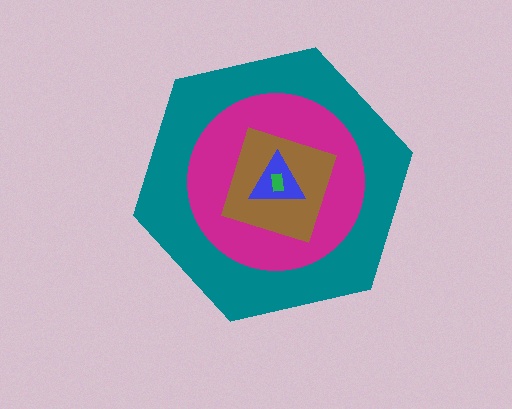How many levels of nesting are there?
5.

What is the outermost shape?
The teal hexagon.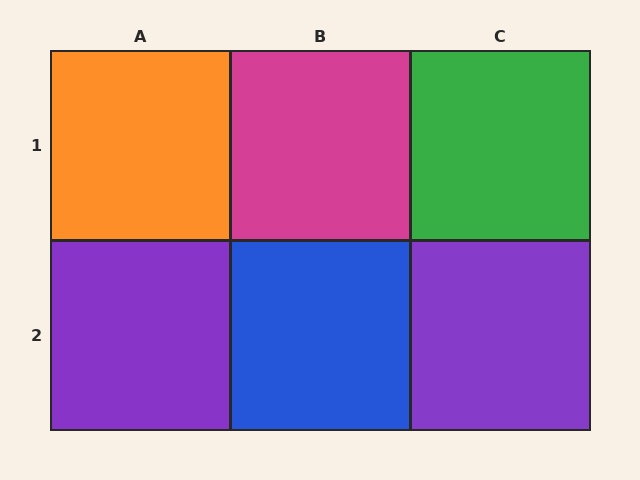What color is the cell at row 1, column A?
Orange.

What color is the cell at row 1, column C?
Green.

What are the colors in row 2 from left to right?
Purple, blue, purple.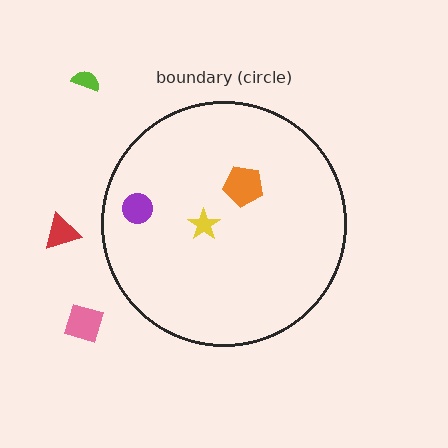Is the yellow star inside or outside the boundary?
Inside.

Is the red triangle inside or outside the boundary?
Outside.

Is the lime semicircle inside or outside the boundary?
Outside.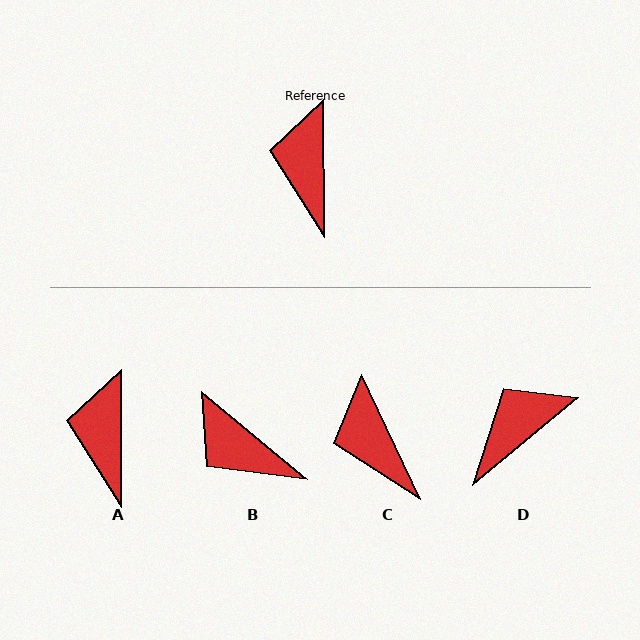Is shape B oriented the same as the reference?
No, it is off by about 50 degrees.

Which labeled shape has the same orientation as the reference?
A.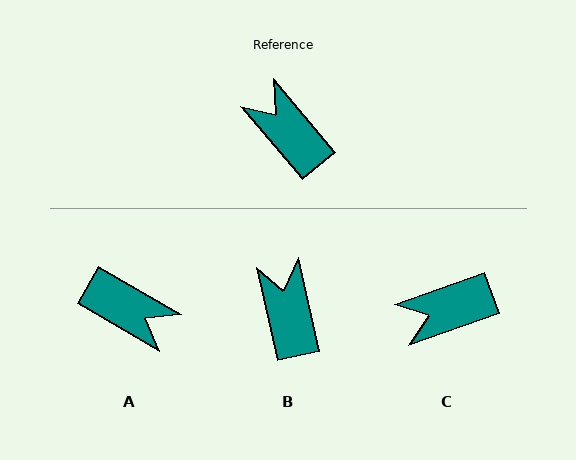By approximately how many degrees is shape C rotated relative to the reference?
Approximately 70 degrees counter-clockwise.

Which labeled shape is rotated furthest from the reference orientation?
A, about 160 degrees away.